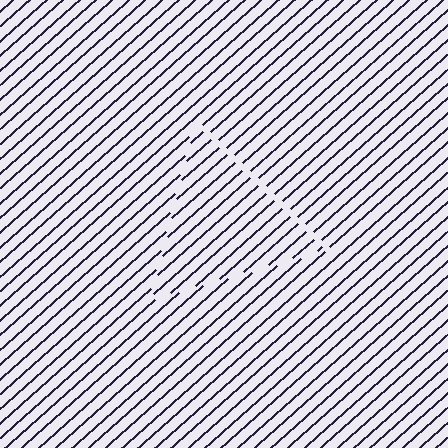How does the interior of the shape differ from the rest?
The interior of the shape contains the same grating, shifted by half a period — the contour is defined by the phase discontinuity where line-ends from the inner and outer gratings abut.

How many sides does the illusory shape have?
3 sides — the line-ends trace a triangle.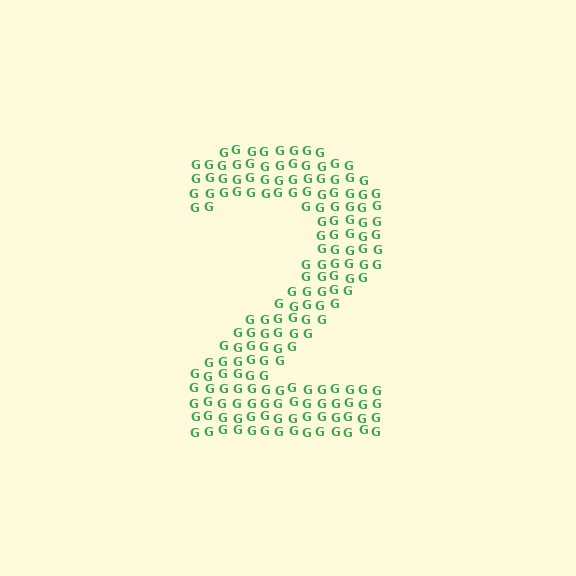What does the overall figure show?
The overall figure shows the digit 2.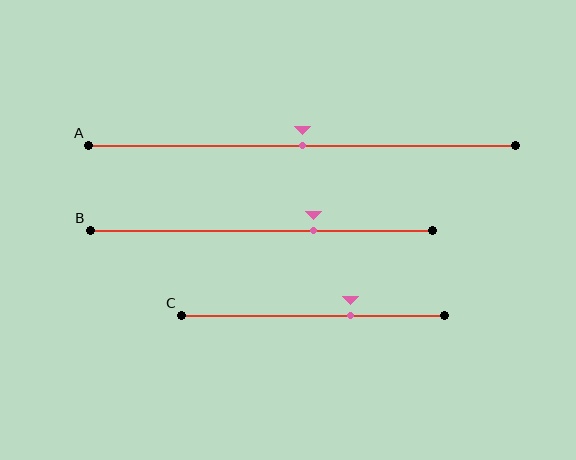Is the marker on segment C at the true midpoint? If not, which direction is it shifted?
No, the marker on segment C is shifted to the right by about 14% of the segment length.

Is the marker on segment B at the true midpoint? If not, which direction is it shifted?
No, the marker on segment B is shifted to the right by about 15% of the segment length.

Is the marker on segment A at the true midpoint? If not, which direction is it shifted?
Yes, the marker on segment A is at the true midpoint.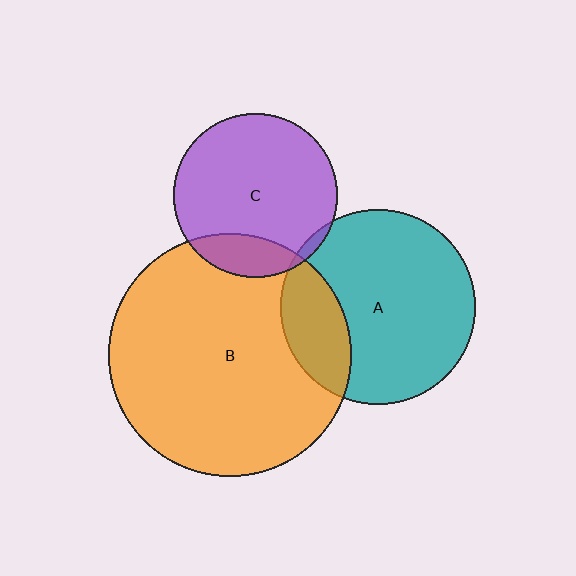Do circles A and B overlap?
Yes.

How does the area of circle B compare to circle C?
Approximately 2.2 times.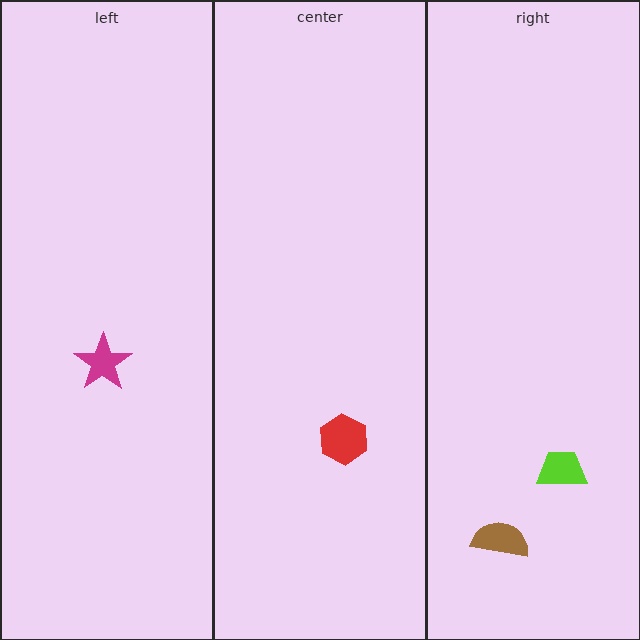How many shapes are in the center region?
1.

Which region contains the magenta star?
The left region.